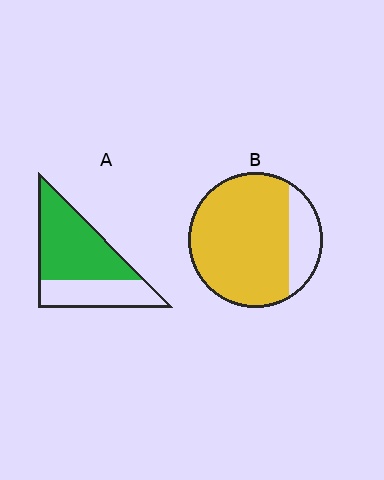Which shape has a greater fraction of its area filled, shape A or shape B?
Shape B.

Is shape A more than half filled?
Yes.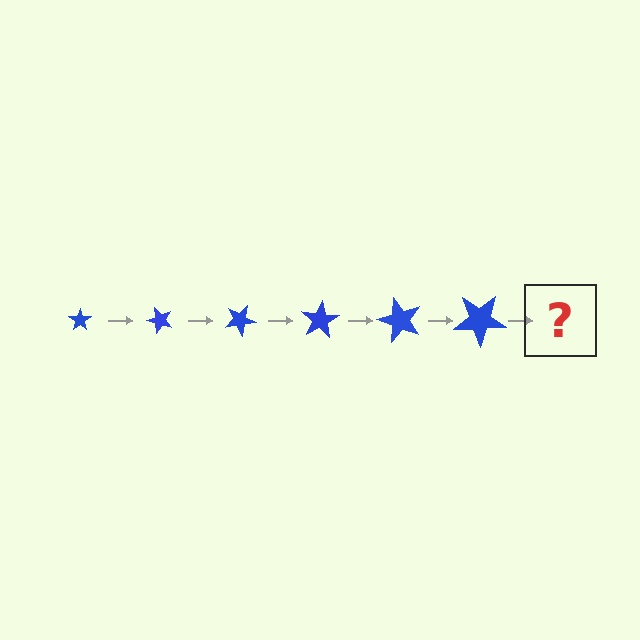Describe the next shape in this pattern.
It should be a star, larger than the previous one and rotated 300 degrees from the start.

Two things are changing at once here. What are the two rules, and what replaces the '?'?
The two rules are that the star grows larger each step and it rotates 50 degrees each step. The '?' should be a star, larger than the previous one and rotated 300 degrees from the start.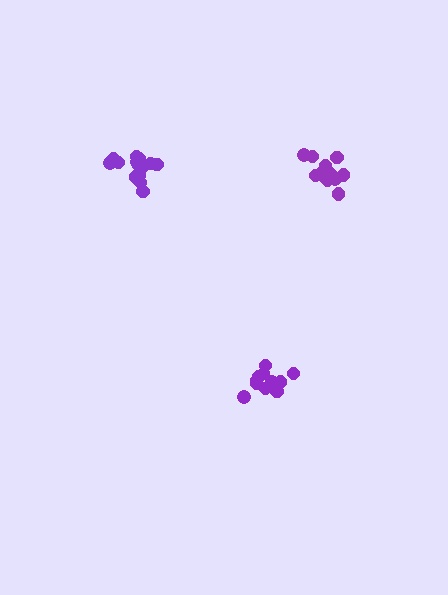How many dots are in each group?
Group 1: 12 dots, Group 2: 14 dots, Group 3: 15 dots (41 total).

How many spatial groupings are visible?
There are 3 spatial groupings.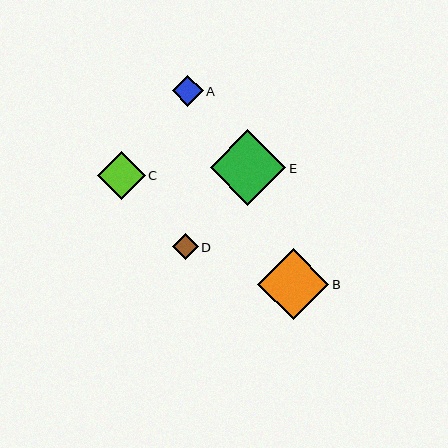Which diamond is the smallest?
Diamond D is the smallest with a size of approximately 25 pixels.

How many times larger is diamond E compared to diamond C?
Diamond E is approximately 1.6 times the size of diamond C.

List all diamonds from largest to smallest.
From largest to smallest: E, B, C, A, D.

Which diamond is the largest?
Diamond E is the largest with a size of approximately 76 pixels.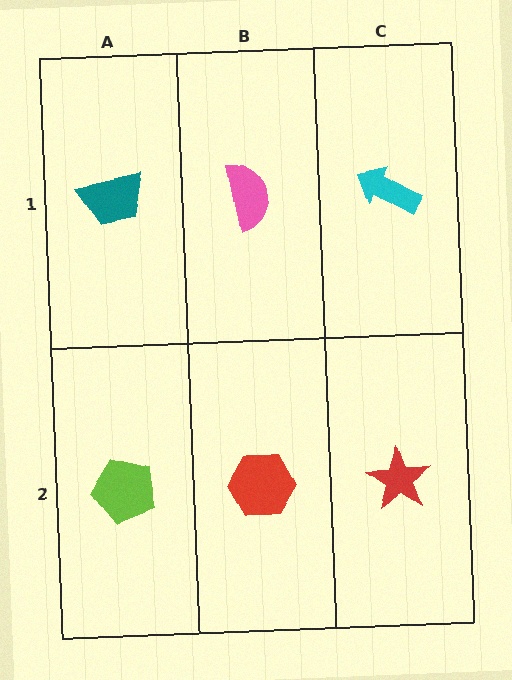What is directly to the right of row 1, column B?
A cyan arrow.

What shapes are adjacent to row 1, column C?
A red star (row 2, column C), a pink semicircle (row 1, column B).